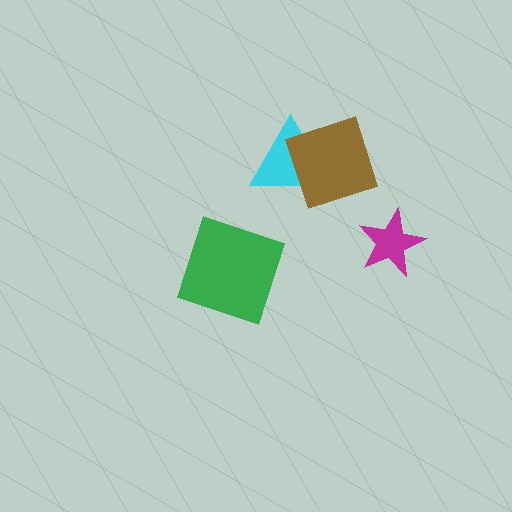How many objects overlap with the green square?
0 objects overlap with the green square.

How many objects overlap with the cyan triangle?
1 object overlaps with the cyan triangle.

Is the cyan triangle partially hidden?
Yes, it is partially covered by another shape.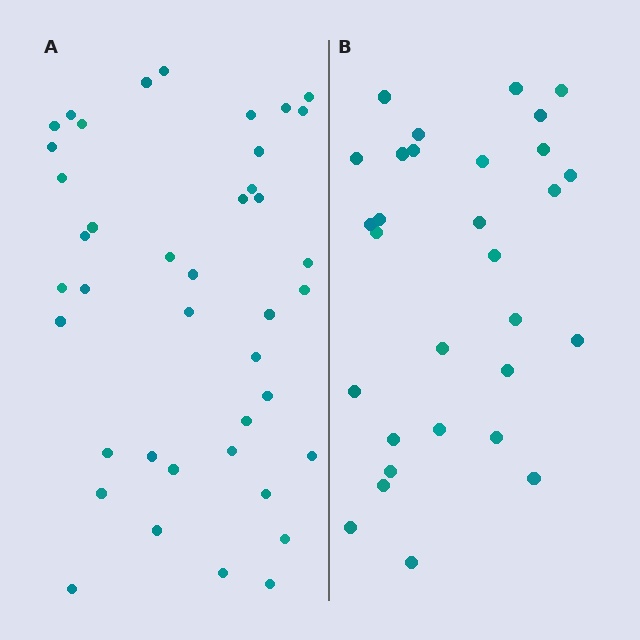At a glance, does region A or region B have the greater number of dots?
Region A (the left region) has more dots.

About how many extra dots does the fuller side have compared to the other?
Region A has roughly 12 or so more dots than region B.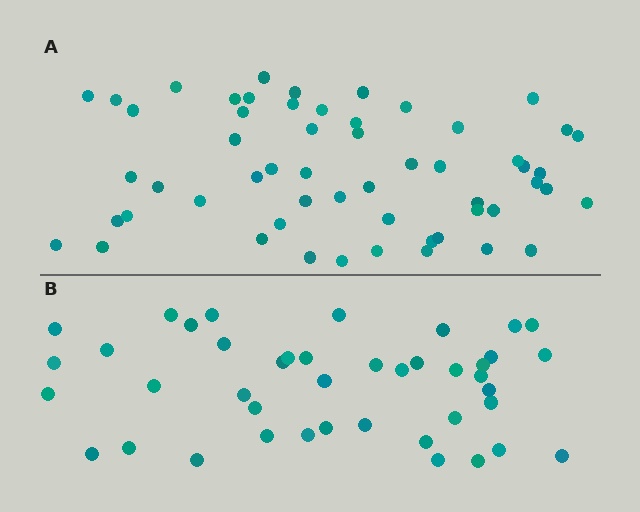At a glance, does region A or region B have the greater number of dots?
Region A (the top region) has more dots.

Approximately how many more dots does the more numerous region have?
Region A has approximately 15 more dots than region B.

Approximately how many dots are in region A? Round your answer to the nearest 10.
About 60 dots. (The exact count is 56, which rounds to 60.)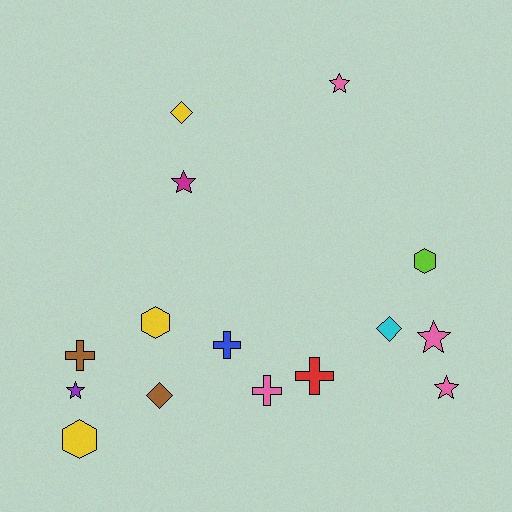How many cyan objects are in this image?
There is 1 cyan object.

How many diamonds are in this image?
There are 3 diamonds.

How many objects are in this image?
There are 15 objects.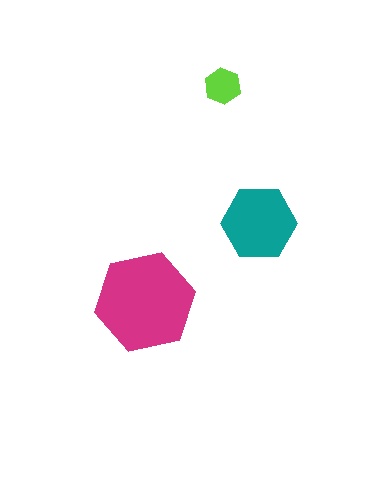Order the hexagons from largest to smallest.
the magenta one, the teal one, the lime one.